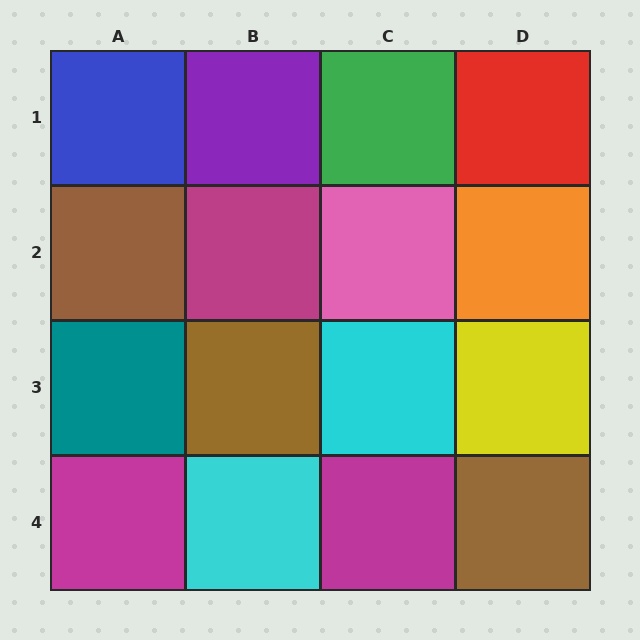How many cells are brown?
3 cells are brown.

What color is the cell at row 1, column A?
Blue.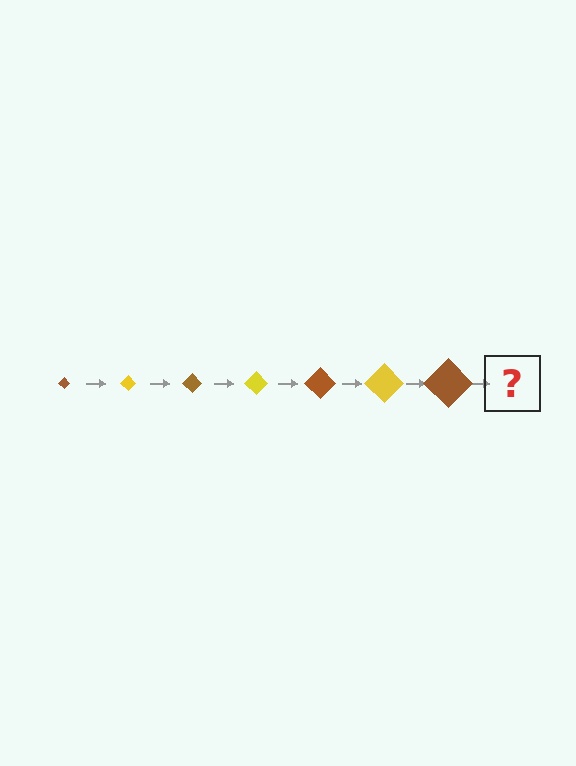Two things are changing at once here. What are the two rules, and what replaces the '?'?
The two rules are that the diamond grows larger each step and the color cycles through brown and yellow. The '?' should be a yellow diamond, larger than the previous one.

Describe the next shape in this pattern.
It should be a yellow diamond, larger than the previous one.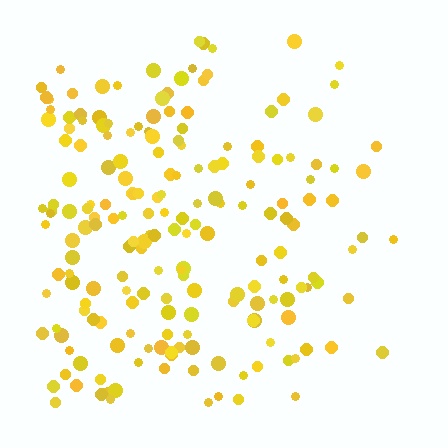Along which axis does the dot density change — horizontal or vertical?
Horizontal.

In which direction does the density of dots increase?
From right to left, with the left side densest.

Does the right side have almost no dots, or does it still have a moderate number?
Still a moderate number, just noticeably fewer than the left.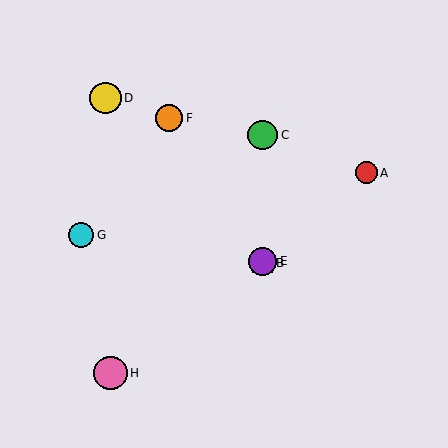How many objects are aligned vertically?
3 objects (B, C, E) are aligned vertically.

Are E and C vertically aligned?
Yes, both are at x≈263.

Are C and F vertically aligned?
No, C is at x≈263 and F is at x≈169.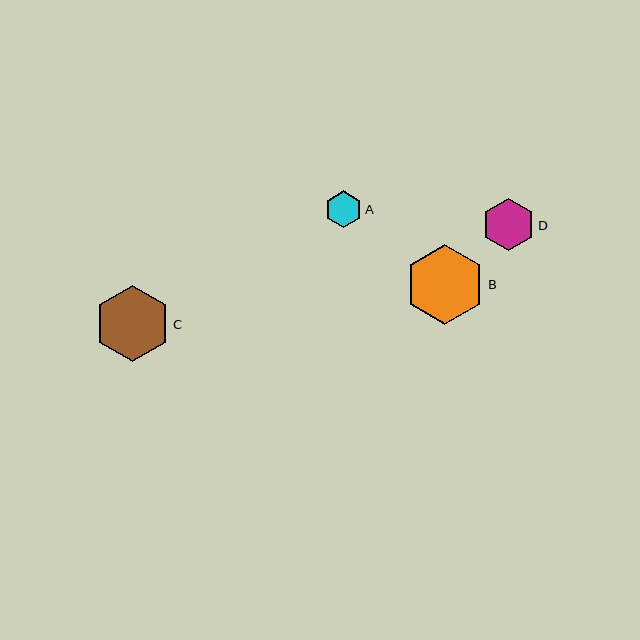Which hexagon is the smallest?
Hexagon A is the smallest with a size of approximately 37 pixels.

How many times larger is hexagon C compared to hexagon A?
Hexagon C is approximately 2.1 times the size of hexagon A.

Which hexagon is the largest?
Hexagon B is the largest with a size of approximately 80 pixels.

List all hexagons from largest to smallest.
From largest to smallest: B, C, D, A.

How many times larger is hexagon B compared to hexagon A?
Hexagon B is approximately 2.2 times the size of hexagon A.